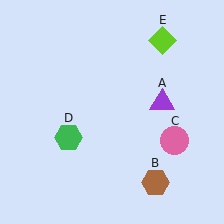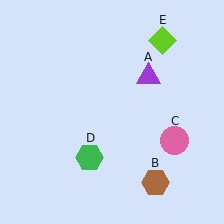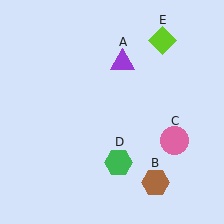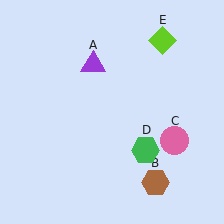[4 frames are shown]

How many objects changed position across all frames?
2 objects changed position: purple triangle (object A), green hexagon (object D).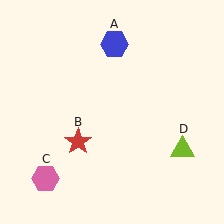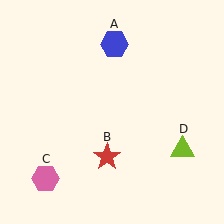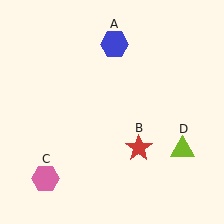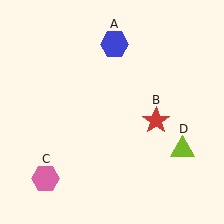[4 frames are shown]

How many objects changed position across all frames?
1 object changed position: red star (object B).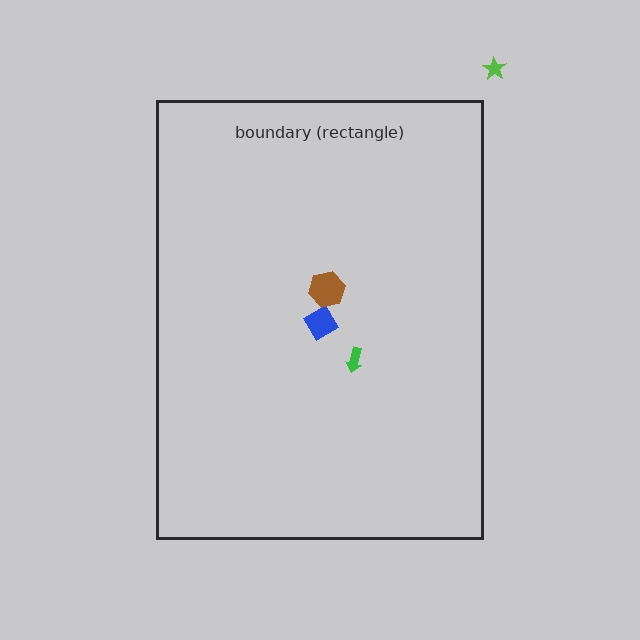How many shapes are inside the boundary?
3 inside, 1 outside.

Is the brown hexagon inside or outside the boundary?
Inside.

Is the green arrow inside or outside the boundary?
Inside.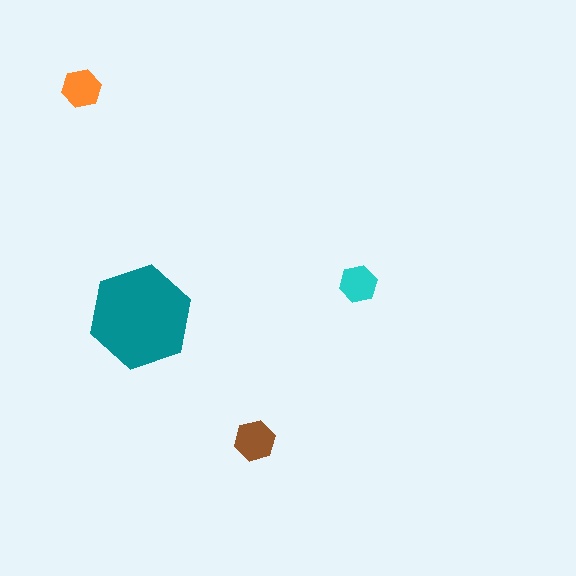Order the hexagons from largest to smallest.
the teal one, the brown one, the orange one, the cyan one.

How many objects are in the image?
There are 4 objects in the image.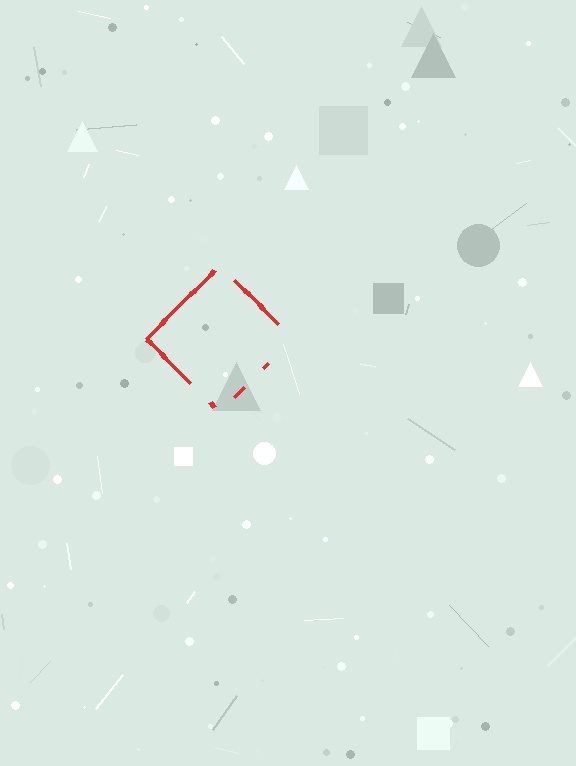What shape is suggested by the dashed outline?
The dashed outline suggests a diamond.